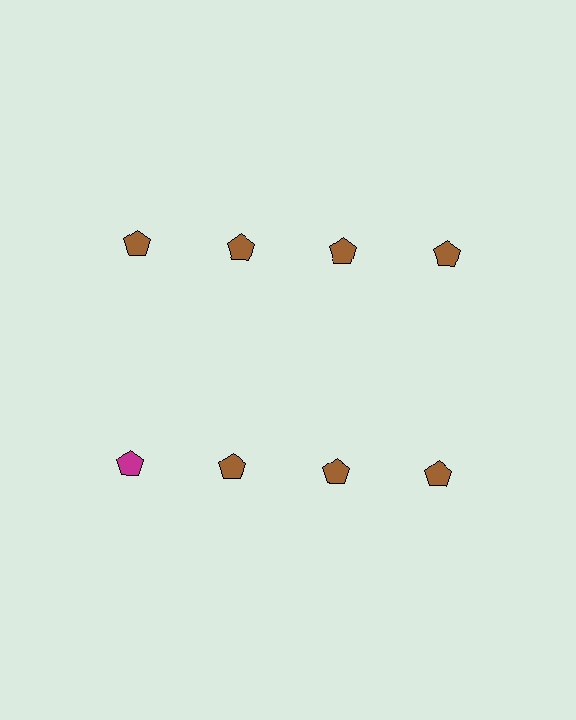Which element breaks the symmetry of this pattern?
The magenta pentagon in the second row, leftmost column breaks the symmetry. All other shapes are brown pentagons.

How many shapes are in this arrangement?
There are 8 shapes arranged in a grid pattern.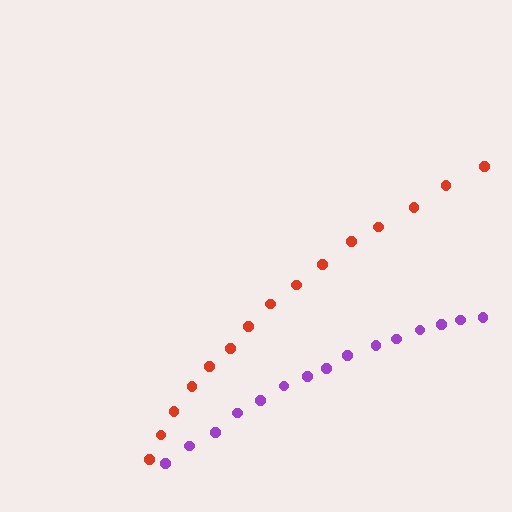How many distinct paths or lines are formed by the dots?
There are 2 distinct paths.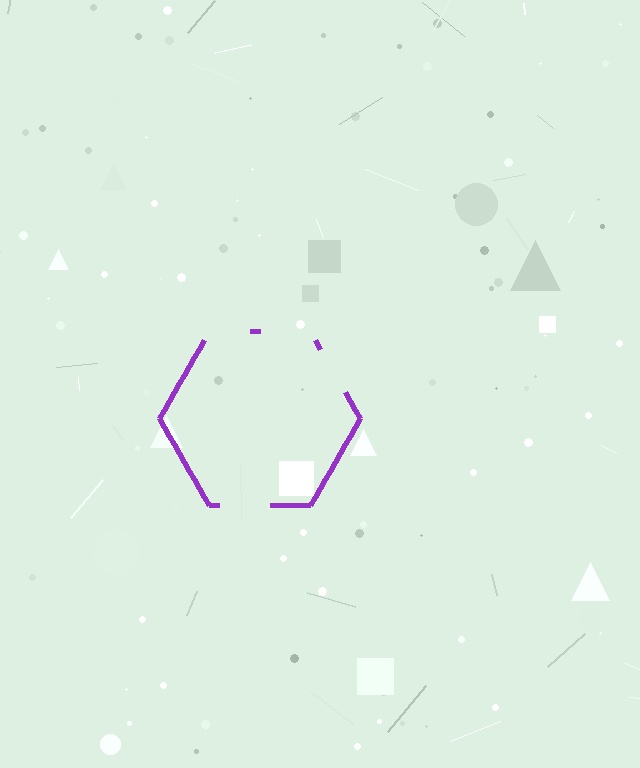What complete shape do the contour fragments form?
The contour fragments form a hexagon.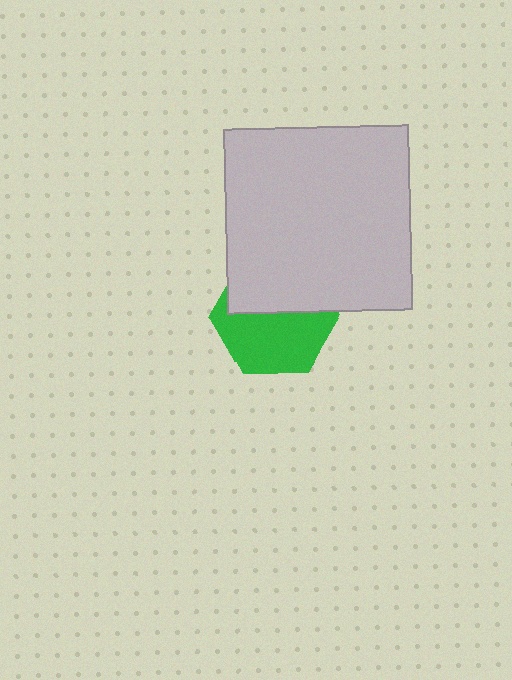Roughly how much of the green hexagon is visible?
About half of it is visible (roughly 56%).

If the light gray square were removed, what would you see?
You would see the complete green hexagon.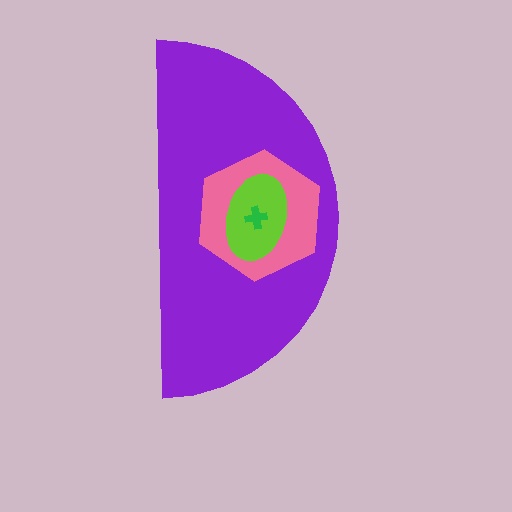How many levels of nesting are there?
4.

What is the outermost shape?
The purple semicircle.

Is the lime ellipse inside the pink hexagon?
Yes.